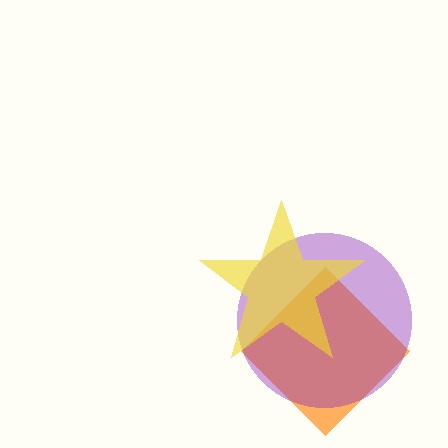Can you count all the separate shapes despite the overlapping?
Yes, there are 3 separate shapes.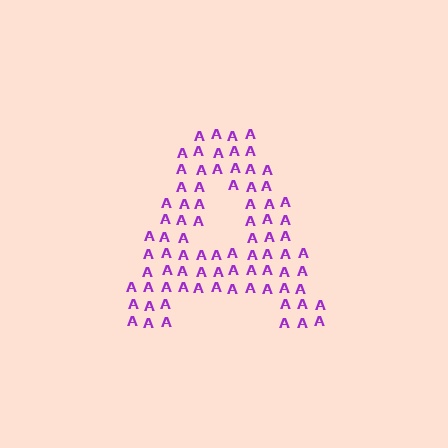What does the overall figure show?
The overall figure shows the letter A.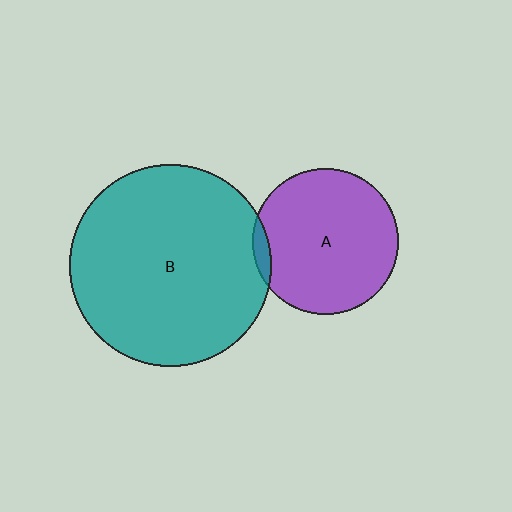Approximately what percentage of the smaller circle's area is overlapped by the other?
Approximately 5%.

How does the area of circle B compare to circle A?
Approximately 1.9 times.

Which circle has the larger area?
Circle B (teal).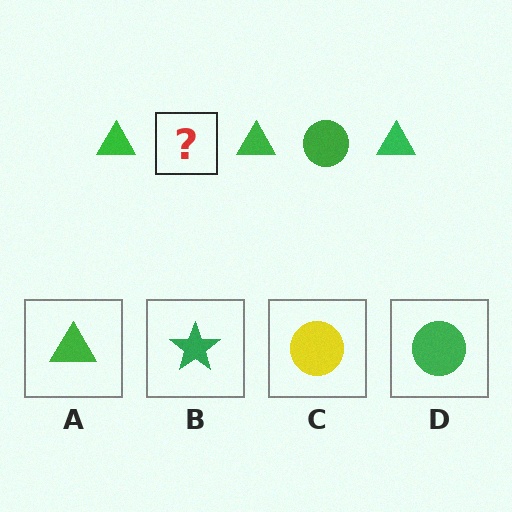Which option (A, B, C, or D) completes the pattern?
D.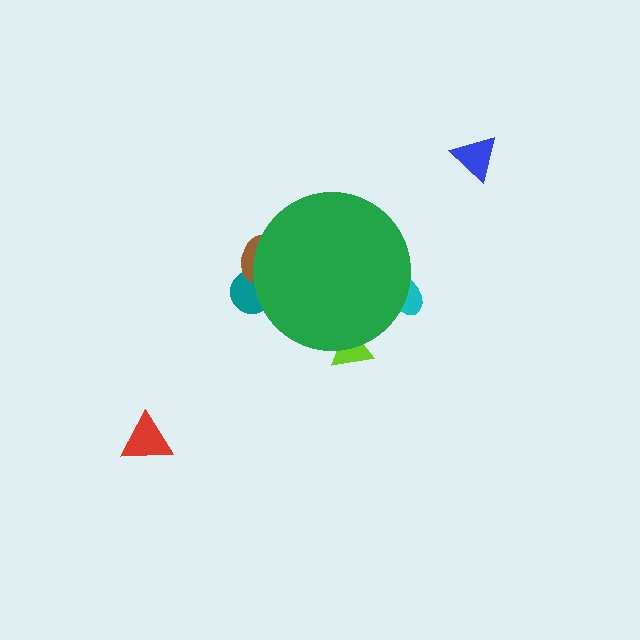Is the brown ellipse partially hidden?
Yes, the brown ellipse is partially hidden behind the green circle.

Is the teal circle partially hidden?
Yes, the teal circle is partially hidden behind the green circle.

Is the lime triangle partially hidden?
Yes, the lime triangle is partially hidden behind the green circle.